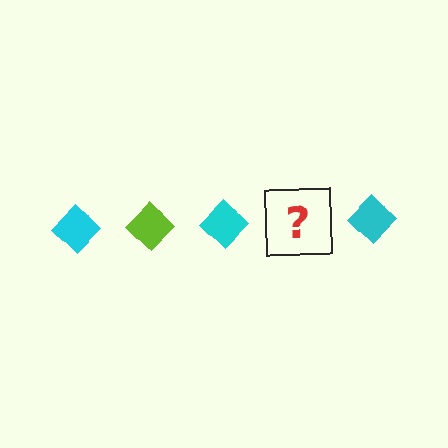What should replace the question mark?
The question mark should be replaced with a lime diamond.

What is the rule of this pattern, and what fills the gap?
The rule is that the pattern cycles through cyan, lime diamonds. The gap should be filled with a lime diamond.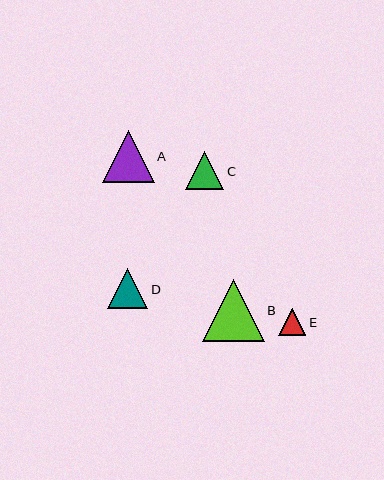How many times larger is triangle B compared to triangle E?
Triangle B is approximately 2.3 times the size of triangle E.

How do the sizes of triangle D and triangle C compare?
Triangle D and triangle C are approximately the same size.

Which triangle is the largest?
Triangle B is the largest with a size of approximately 62 pixels.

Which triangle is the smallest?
Triangle E is the smallest with a size of approximately 27 pixels.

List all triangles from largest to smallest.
From largest to smallest: B, A, D, C, E.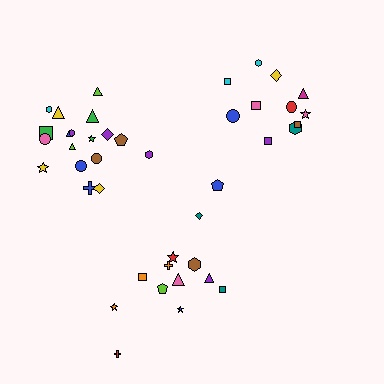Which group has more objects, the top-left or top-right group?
The top-left group.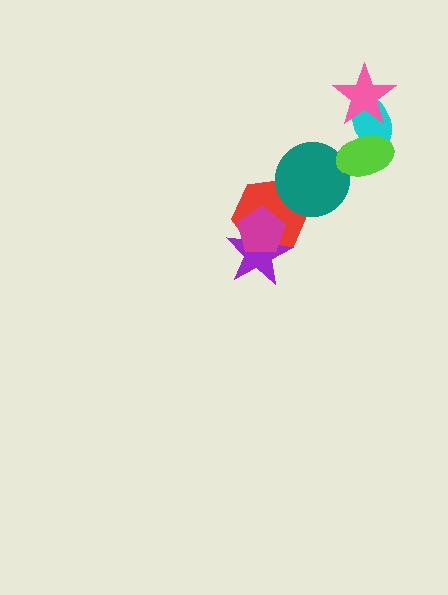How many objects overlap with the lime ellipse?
2 objects overlap with the lime ellipse.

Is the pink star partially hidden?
No, no other shape covers it.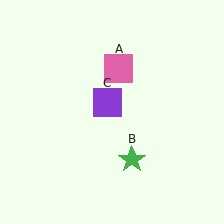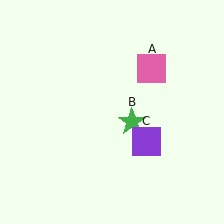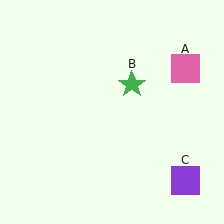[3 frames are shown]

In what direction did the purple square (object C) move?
The purple square (object C) moved down and to the right.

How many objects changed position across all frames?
3 objects changed position: pink square (object A), green star (object B), purple square (object C).